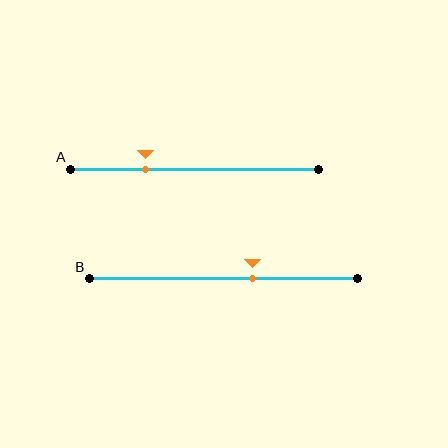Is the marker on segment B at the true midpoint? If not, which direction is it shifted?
No, the marker on segment B is shifted to the right by about 11% of the segment length.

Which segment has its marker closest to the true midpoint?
Segment B has its marker closest to the true midpoint.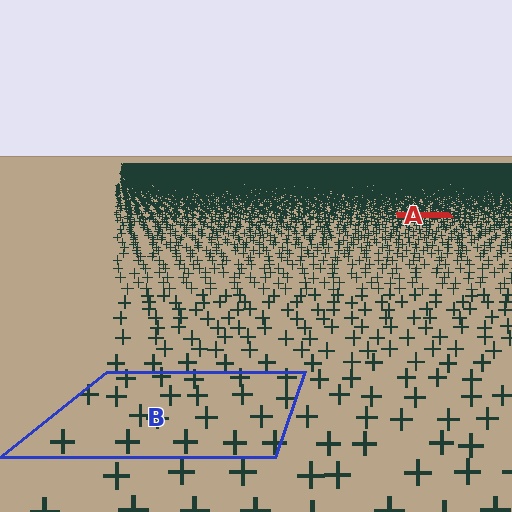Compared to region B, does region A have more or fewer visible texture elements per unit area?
Region A has more texture elements per unit area — they are packed more densely because it is farther away.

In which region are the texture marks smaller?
The texture marks are smaller in region A, because it is farther away.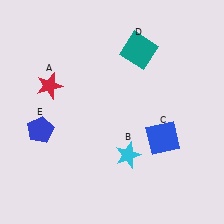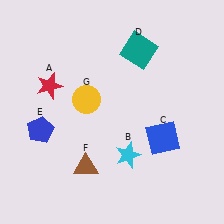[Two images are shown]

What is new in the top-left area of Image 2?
A yellow circle (G) was added in the top-left area of Image 2.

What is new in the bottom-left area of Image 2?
A brown triangle (F) was added in the bottom-left area of Image 2.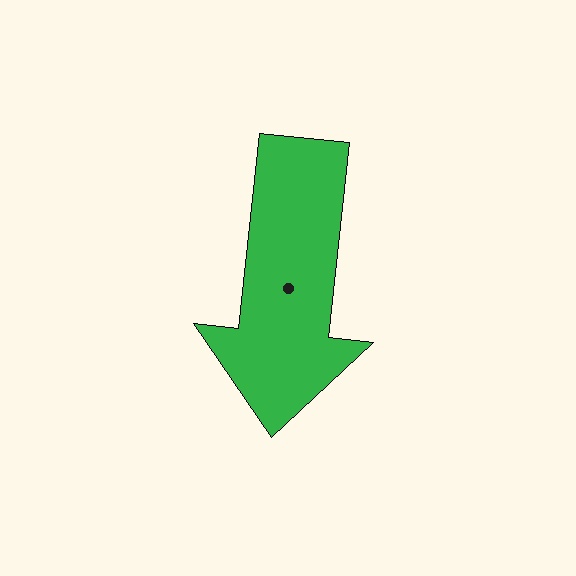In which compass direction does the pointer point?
South.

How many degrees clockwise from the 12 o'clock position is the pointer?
Approximately 186 degrees.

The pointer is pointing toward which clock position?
Roughly 6 o'clock.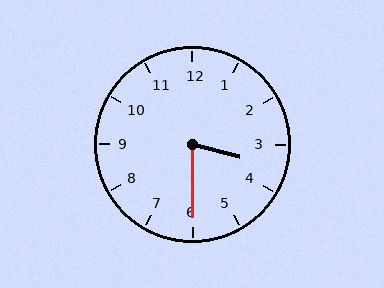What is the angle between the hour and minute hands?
Approximately 75 degrees.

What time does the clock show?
3:30.